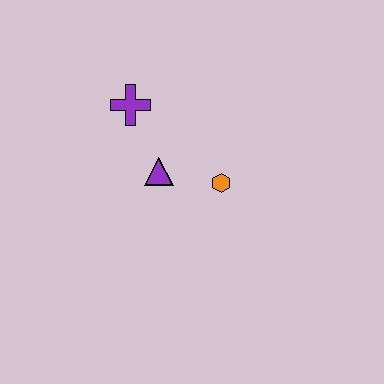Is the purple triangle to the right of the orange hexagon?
No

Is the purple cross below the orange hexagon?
No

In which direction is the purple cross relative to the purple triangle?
The purple cross is above the purple triangle.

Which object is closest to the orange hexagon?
The purple triangle is closest to the orange hexagon.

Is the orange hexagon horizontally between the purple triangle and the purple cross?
No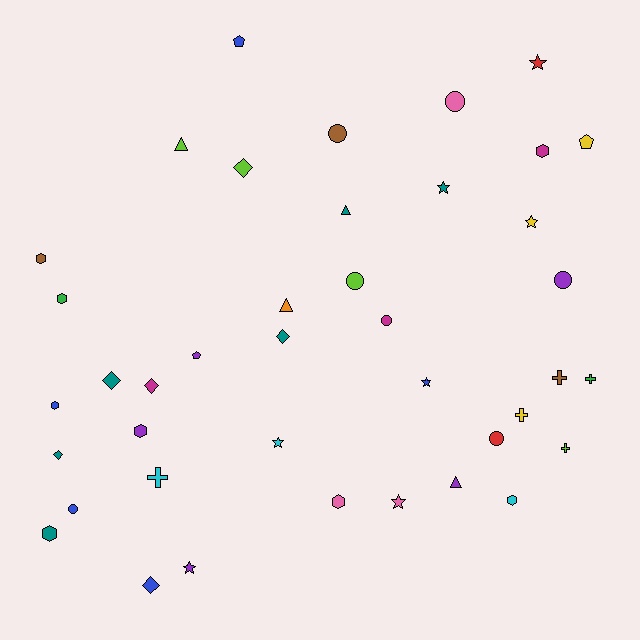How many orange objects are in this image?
There is 1 orange object.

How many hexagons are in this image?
There are 8 hexagons.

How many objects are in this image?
There are 40 objects.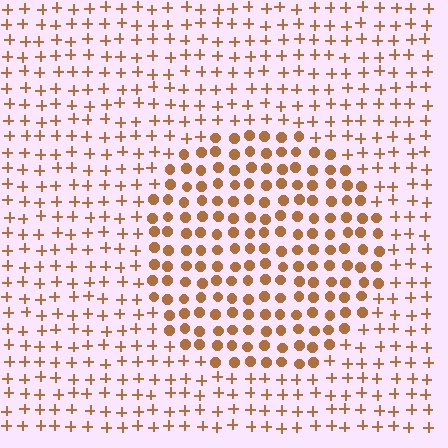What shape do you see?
I see a circle.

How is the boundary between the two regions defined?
The boundary is defined by a change in element shape: circles inside vs. plus signs outside. All elements share the same color and spacing.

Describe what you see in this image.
The image is filled with small brown elements arranged in a uniform grid. A circle-shaped region contains circles, while the surrounding area contains plus signs. The boundary is defined purely by the change in element shape.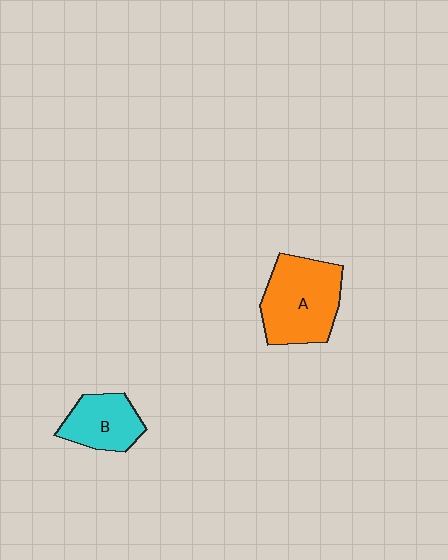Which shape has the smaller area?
Shape B (cyan).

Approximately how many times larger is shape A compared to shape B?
Approximately 1.6 times.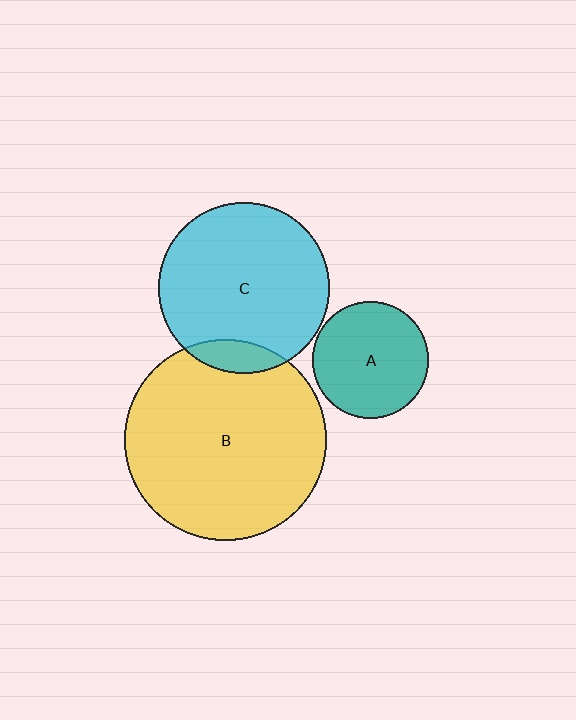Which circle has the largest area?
Circle B (yellow).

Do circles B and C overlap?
Yes.